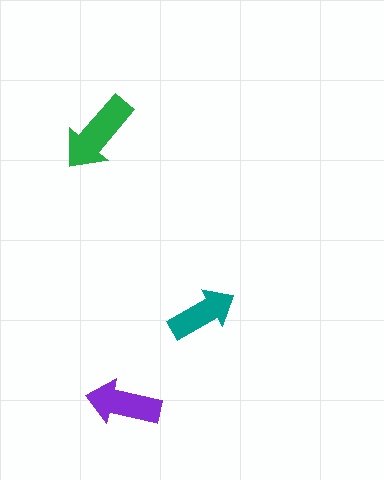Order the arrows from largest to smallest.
the green one, the purple one, the teal one.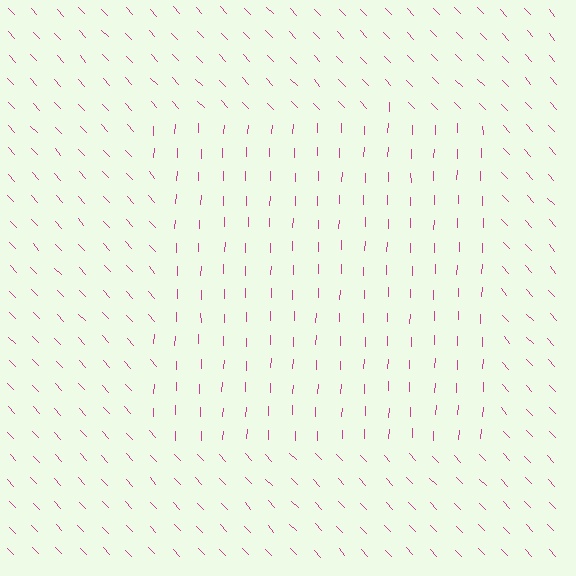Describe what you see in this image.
The image is filled with small magenta line segments. A rectangle region in the image has lines oriented differently from the surrounding lines, creating a visible texture boundary.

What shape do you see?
I see a rectangle.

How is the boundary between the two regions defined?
The boundary is defined purely by a change in line orientation (approximately 45 degrees difference). All lines are the same color and thickness.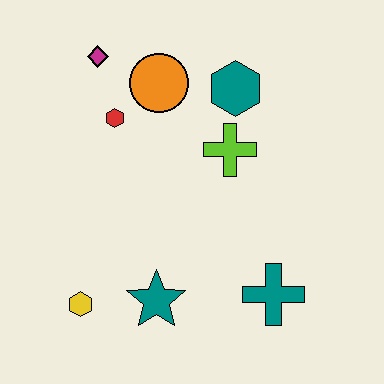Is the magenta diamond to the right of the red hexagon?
No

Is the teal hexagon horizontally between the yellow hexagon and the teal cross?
Yes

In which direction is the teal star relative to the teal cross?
The teal star is to the left of the teal cross.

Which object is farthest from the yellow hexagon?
The teal hexagon is farthest from the yellow hexagon.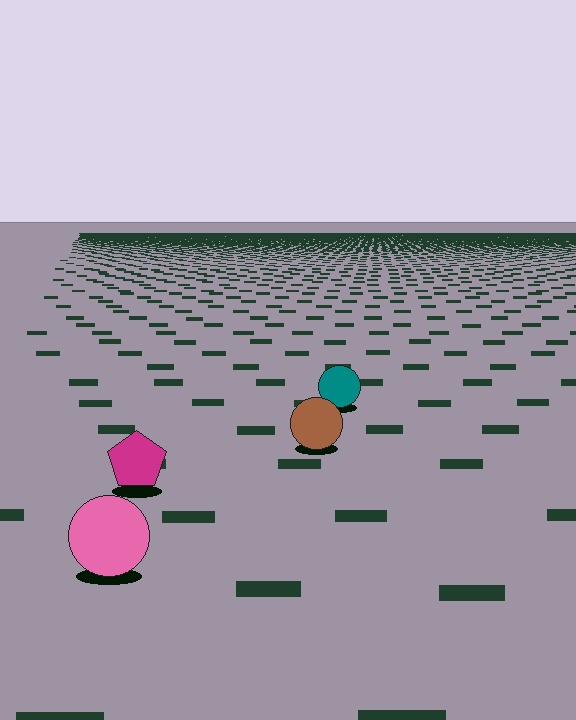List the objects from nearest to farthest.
From nearest to farthest: the pink circle, the magenta pentagon, the brown circle, the teal circle.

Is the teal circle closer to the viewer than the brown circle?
No. The brown circle is closer — you can tell from the texture gradient: the ground texture is coarser near it.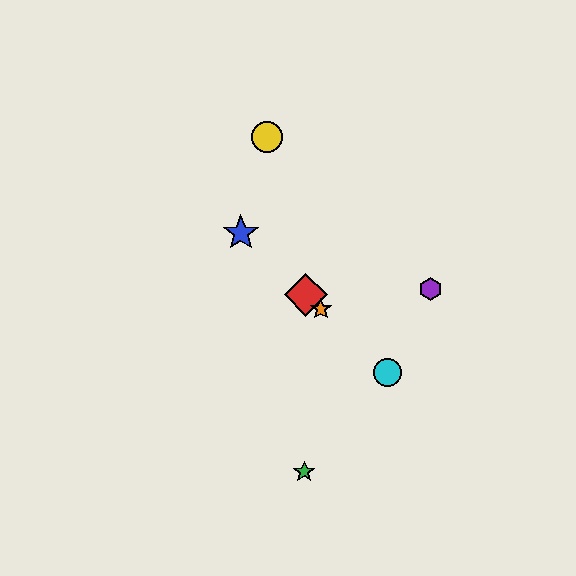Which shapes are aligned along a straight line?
The red diamond, the blue star, the orange star, the cyan circle are aligned along a straight line.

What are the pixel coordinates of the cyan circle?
The cyan circle is at (388, 373).